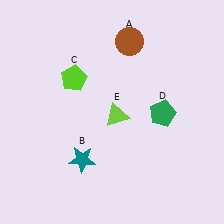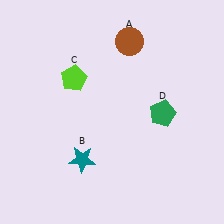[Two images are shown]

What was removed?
The lime triangle (E) was removed in Image 2.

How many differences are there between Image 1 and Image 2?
There is 1 difference between the two images.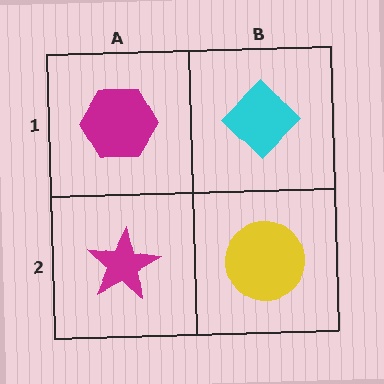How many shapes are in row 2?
2 shapes.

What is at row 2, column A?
A magenta star.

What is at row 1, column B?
A cyan diamond.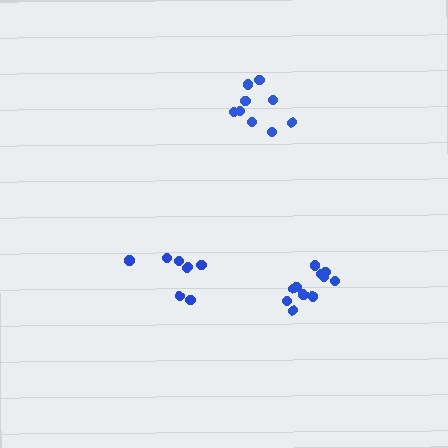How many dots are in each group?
Group 1: 8 dots, Group 2: 9 dots, Group 3: 11 dots (28 total).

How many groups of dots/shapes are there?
There are 3 groups.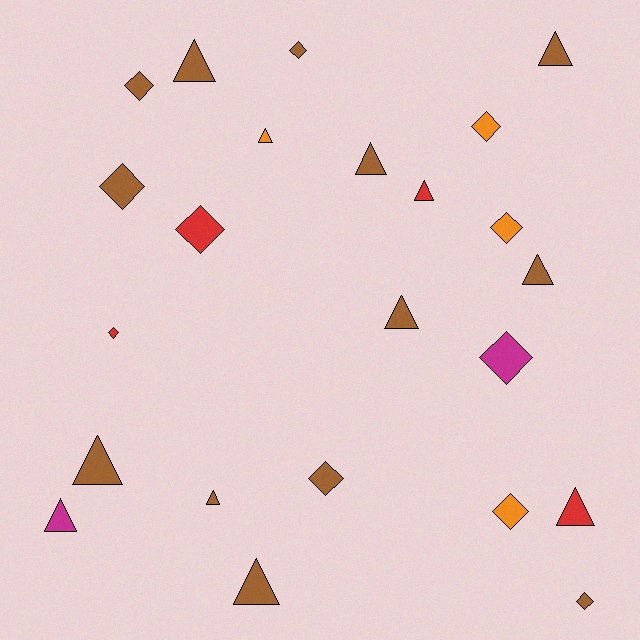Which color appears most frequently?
Brown, with 13 objects.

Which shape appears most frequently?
Triangle, with 12 objects.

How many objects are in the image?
There are 23 objects.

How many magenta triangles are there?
There is 1 magenta triangle.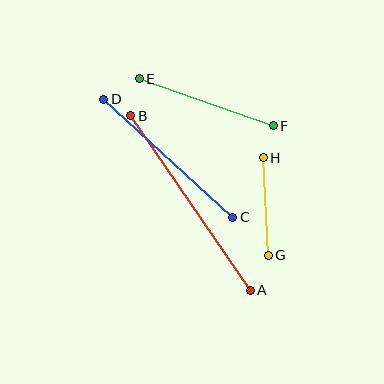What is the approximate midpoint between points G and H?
The midpoint is at approximately (266, 206) pixels.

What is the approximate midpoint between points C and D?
The midpoint is at approximately (168, 158) pixels.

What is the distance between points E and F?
The distance is approximately 142 pixels.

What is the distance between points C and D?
The distance is approximately 175 pixels.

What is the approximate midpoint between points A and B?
The midpoint is at approximately (190, 203) pixels.